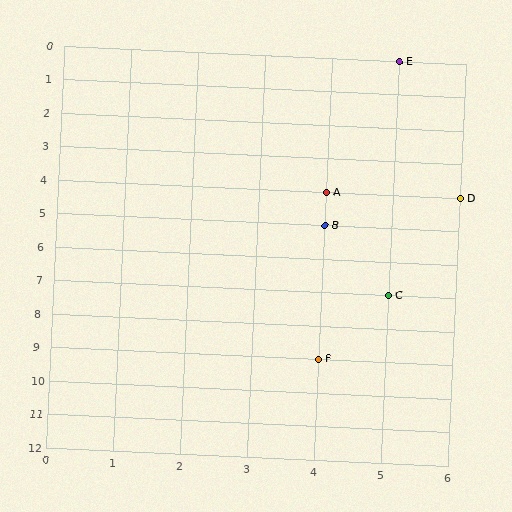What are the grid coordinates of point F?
Point F is at grid coordinates (4, 9).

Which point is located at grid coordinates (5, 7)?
Point C is at (5, 7).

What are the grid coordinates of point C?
Point C is at grid coordinates (5, 7).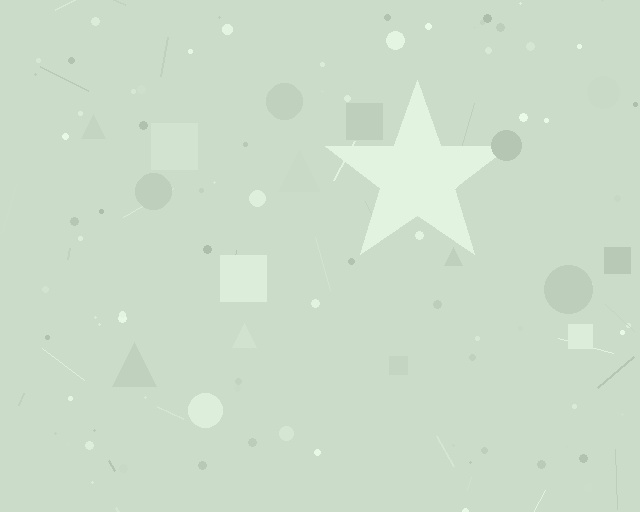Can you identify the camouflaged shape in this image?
The camouflaged shape is a star.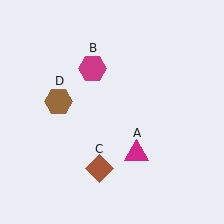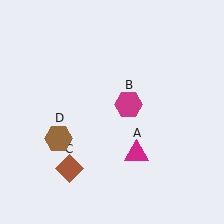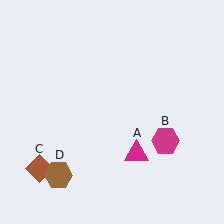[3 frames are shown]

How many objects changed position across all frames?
3 objects changed position: magenta hexagon (object B), brown diamond (object C), brown hexagon (object D).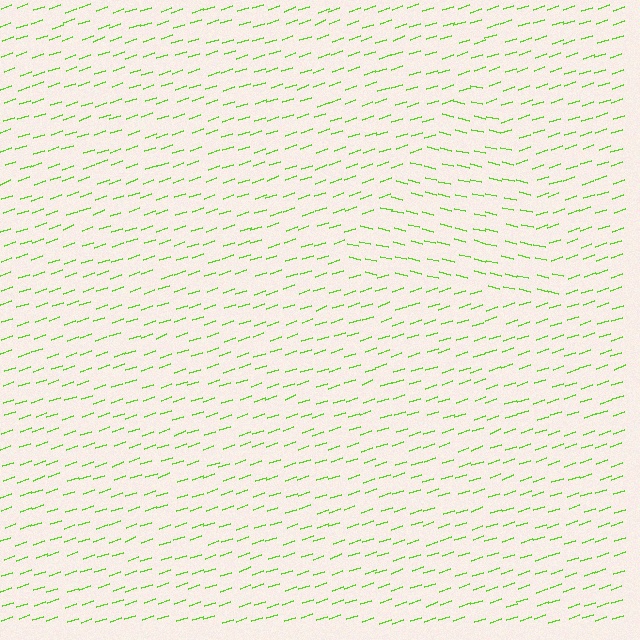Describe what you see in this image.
The image is filled with small lime line segments. A triangle region in the image has lines oriented differently from the surrounding lines, creating a visible texture boundary.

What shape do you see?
I see a triangle.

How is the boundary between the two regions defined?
The boundary is defined purely by a change in line orientation (approximately 31 degrees difference). All lines are the same color and thickness.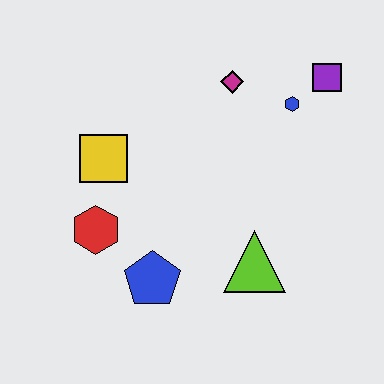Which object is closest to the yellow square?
The red hexagon is closest to the yellow square.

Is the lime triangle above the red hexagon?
No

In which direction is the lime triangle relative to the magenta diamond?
The lime triangle is below the magenta diamond.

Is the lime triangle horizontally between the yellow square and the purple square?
Yes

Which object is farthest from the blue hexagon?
The red hexagon is farthest from the blue hexagon.